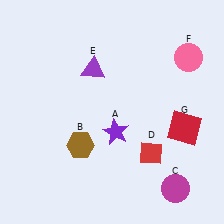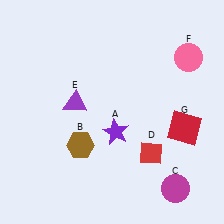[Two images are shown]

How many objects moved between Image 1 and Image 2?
1 object moved between the two images.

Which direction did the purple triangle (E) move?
The purple triangle (E) moved down.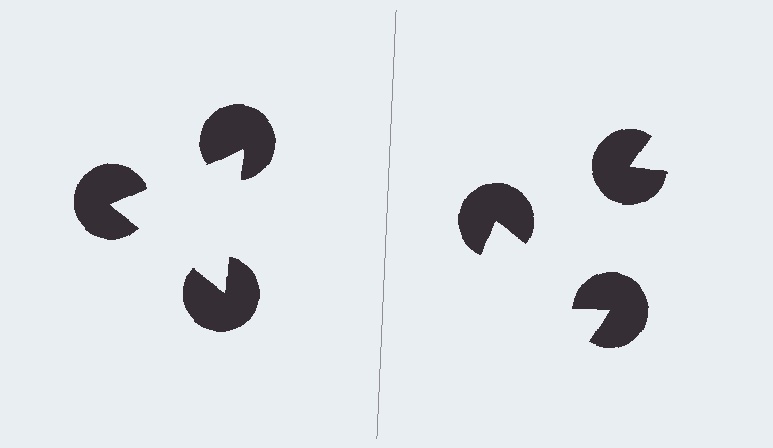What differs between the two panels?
The pac-man discs are positioned identically on both sides; only the wedge orientations differ. On the left they align to a triangle; on the right they are misaligned.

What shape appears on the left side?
An illusory triangle.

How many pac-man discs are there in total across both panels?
6 — 3 on each side.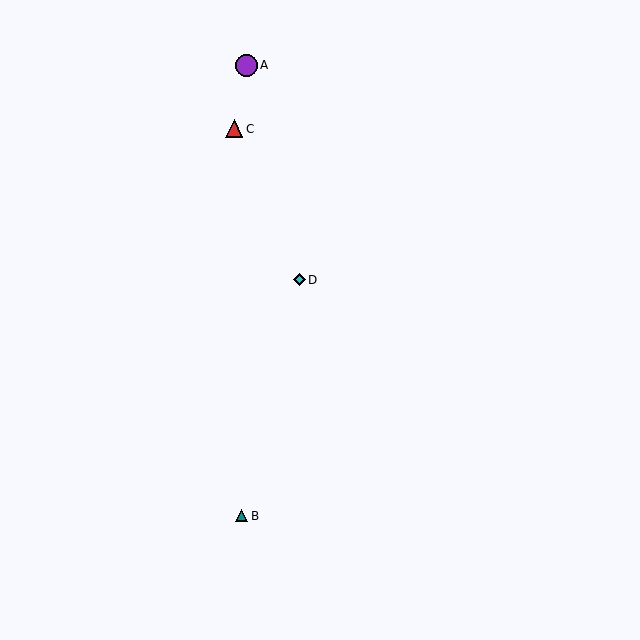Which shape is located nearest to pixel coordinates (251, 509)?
The teal triangle (labeled B) at (242, 516) is nearest to that location.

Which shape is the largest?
The purple circle (labeled A) is the largest.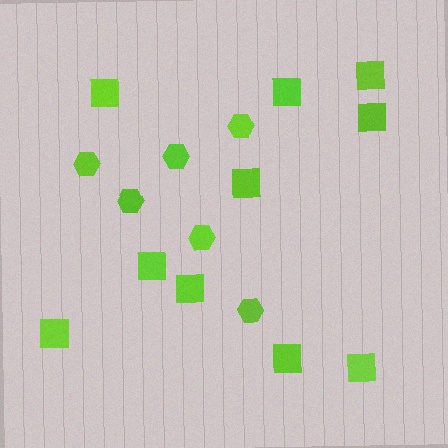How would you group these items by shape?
There are 2 groups: one group of squares (10) and one group of hexagons (6).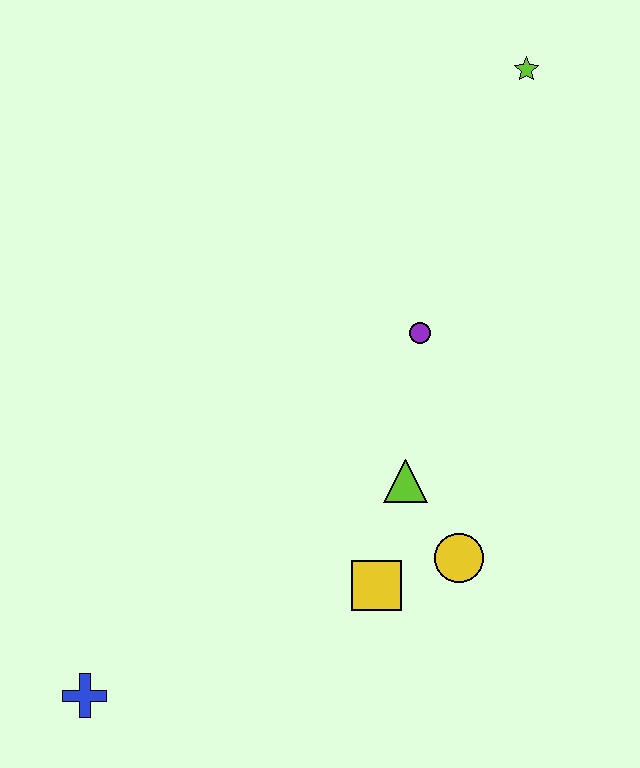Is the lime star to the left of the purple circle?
No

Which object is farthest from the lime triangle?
The lime star is farthest from the lime triangle.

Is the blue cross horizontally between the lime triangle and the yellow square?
No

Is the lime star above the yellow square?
Yes